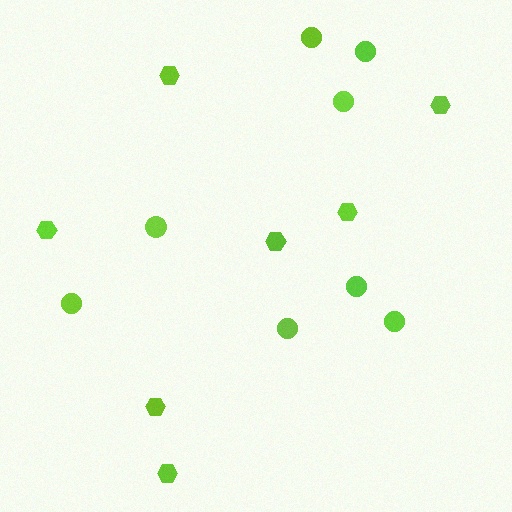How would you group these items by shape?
There are 2 groups: one group of hexagons (7) and one group of circles (8).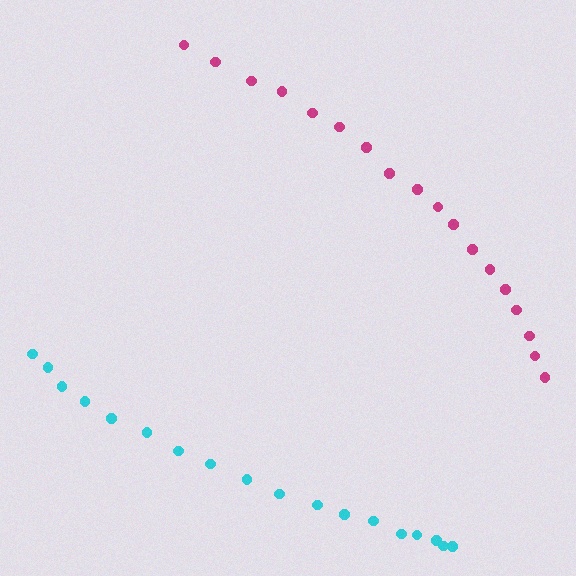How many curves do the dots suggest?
There are 2 distinct paths.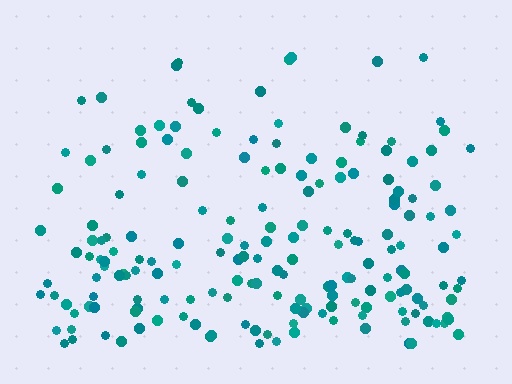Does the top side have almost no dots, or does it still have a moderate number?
Still a moderate number, just noticeably fewer than the bottom.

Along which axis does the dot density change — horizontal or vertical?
Vertical.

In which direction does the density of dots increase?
From top to bottom, with the bottom side densest.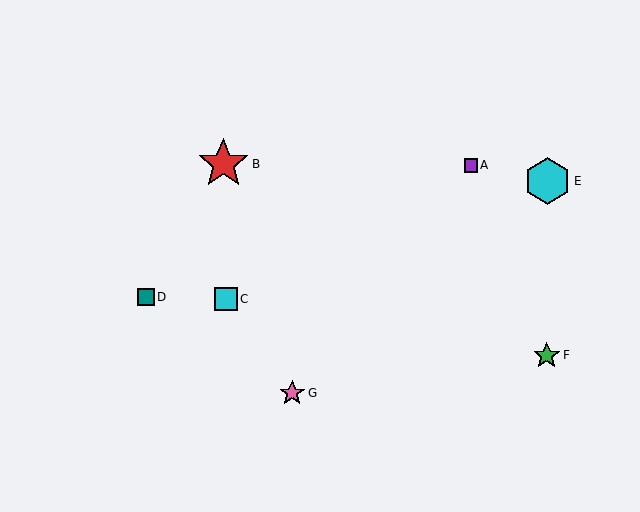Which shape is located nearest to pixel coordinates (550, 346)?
The green star (labeled F) at (547, 355) is nearest to that location.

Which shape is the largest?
The red star (labeled B) is the largest.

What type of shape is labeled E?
Shape E is a cyan hexagon.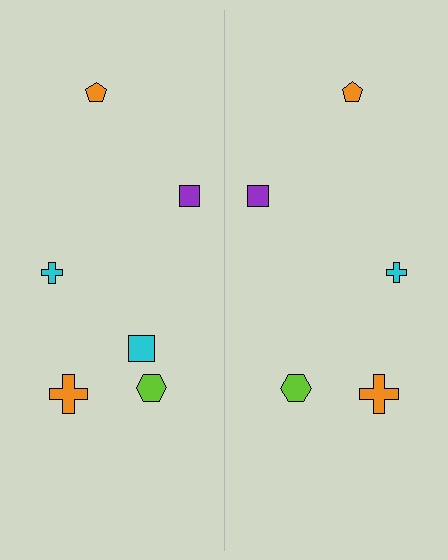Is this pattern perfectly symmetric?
No, the pattern is not perfectly symmetric. A cyan square is missing from the right side.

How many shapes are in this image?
There are 11 shapes in this image.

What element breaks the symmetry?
A cyan square is missing from the right side.